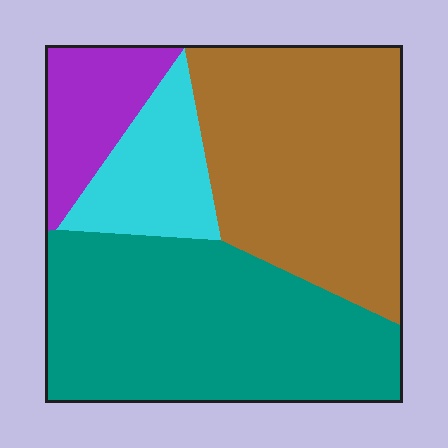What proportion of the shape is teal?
Teal covers about 40% of the shape.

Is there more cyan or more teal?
Teal.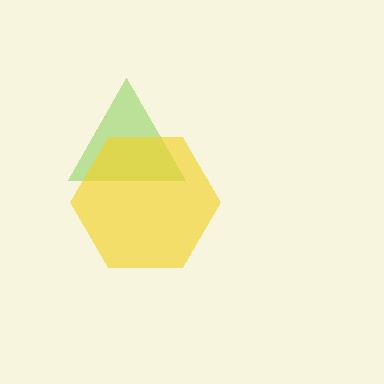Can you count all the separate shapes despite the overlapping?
Yes, there are 2 separate shapes.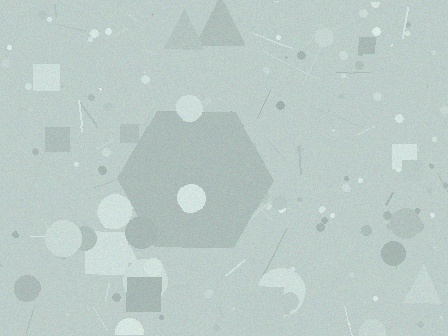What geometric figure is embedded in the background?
A hexagon is embedded in the background.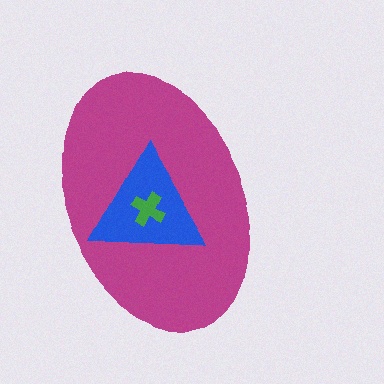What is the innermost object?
The green cross.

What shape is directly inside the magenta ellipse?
The blue triangle.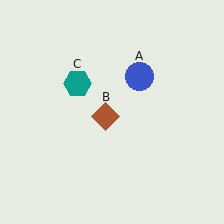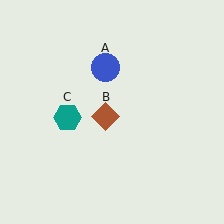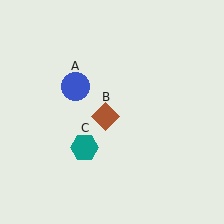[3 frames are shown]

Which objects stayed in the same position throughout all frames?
Brown diamond (object B) remained stationary.